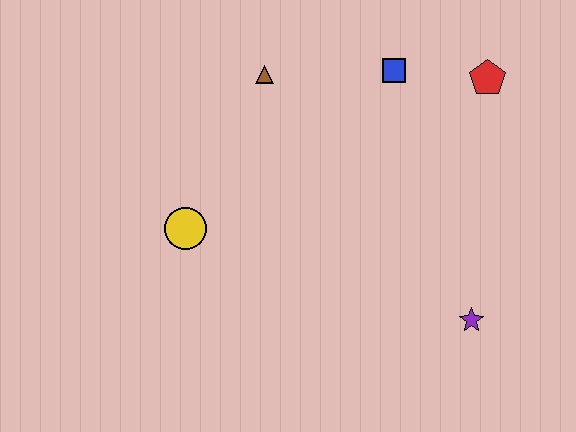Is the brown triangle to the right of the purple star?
No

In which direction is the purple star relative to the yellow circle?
The purple star is to the right of the yellow circle.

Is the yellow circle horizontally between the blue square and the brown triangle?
No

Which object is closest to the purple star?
The red pentagon is closest to the purple star.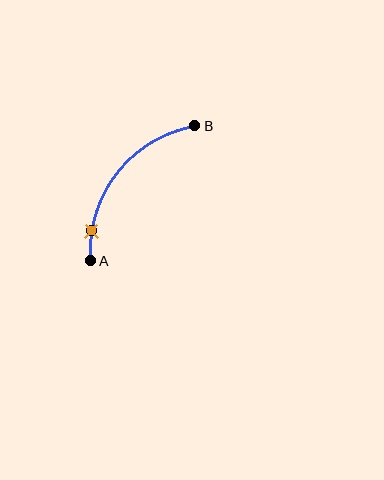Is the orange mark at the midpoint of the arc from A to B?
No. The orange mark lies on the arc but is closer to endpoint A. The arc midpoint would be at the point on the curve equidistant along the arc from both A and B.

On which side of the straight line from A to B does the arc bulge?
The arc bulges above and to the left of the straight line connecting A and B.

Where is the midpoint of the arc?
The arc midpoint is the point on the curve farthest from the straight line joining A and B. It sits above and to the left of that line.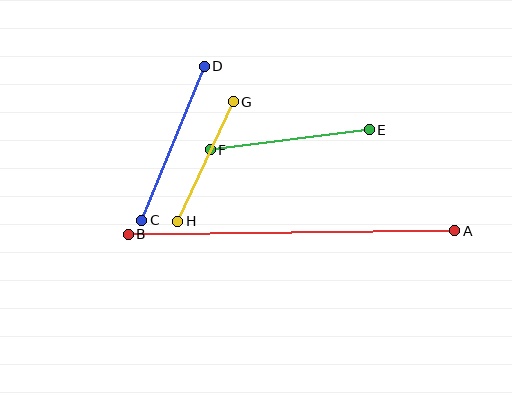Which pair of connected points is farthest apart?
Points A and B are farthest apart.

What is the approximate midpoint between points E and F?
The midpoint is at approximately (290, 140) pixels.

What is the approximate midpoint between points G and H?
The midpoint is at approximately (206, 161) pixels.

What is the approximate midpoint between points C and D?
The midpoint is at approximately (173, 143) pixels.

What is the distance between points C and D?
The distance is approximately 166 pixels.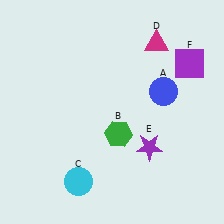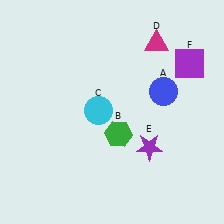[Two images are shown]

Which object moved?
The cyan circle (C) moved up.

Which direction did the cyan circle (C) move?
The cyan circle (C) moved up.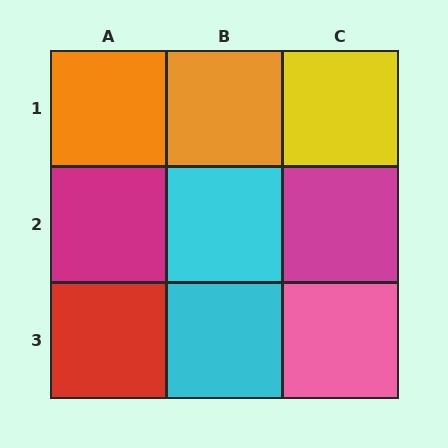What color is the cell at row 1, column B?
Orange.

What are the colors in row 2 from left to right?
Magenta, cyan, magenta.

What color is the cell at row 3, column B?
Cyan.